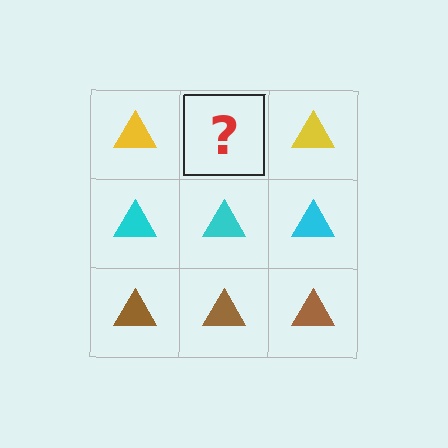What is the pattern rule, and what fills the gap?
The rule is that each row has a consistent color. The gap should be filled with a yellow triangle.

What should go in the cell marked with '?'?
The missing cell should contain a yellow triangle.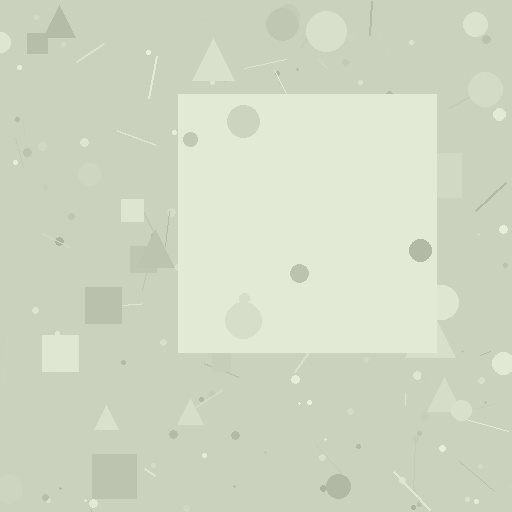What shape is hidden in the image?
A square is hidden in the image.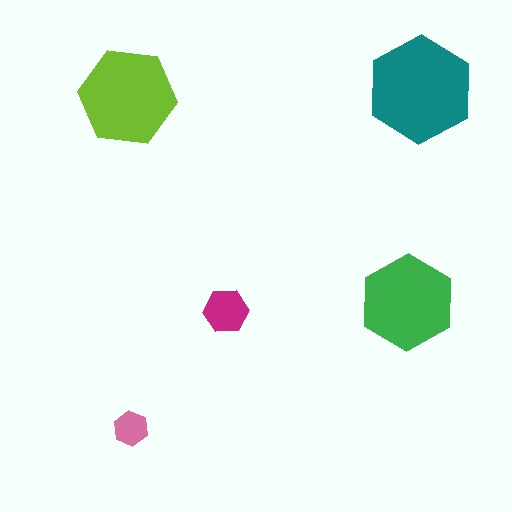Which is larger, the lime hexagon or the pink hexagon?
The lime one.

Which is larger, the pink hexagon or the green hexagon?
The green one.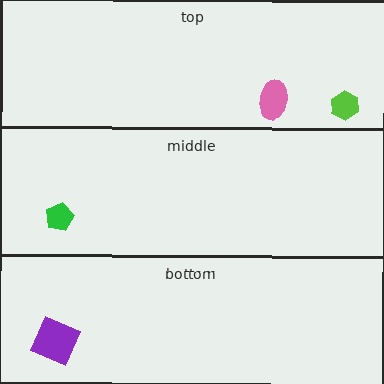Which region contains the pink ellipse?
The top region.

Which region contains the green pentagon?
The middle region.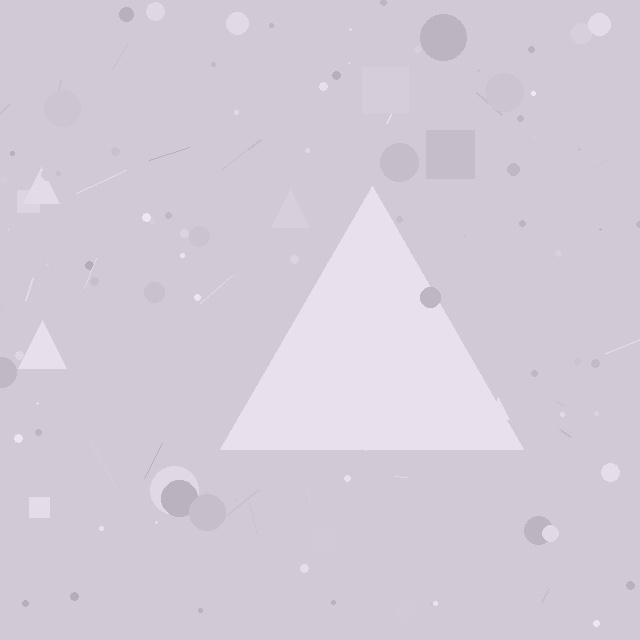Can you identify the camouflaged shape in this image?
The camouflaged shape is a triangle.